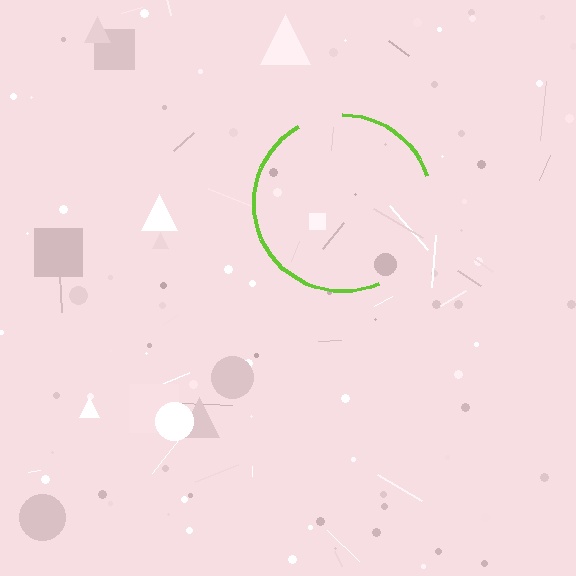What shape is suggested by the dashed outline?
The dashed outline suggests a circle.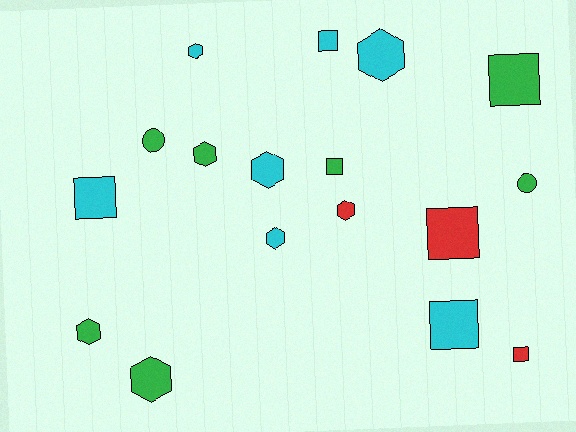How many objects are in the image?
There are 17 objects.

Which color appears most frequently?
Cyan, with 7 objects.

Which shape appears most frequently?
Hexagon, with 8 objects.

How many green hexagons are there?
There are 3 green hexagons.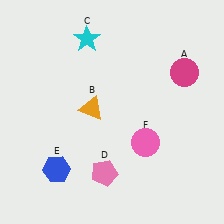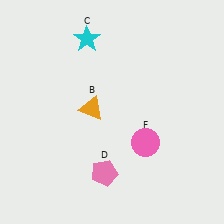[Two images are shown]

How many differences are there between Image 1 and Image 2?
There are 2 differences between the two images.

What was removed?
The magenta circle (A), the blue hexagon (E) were removed in Image 2.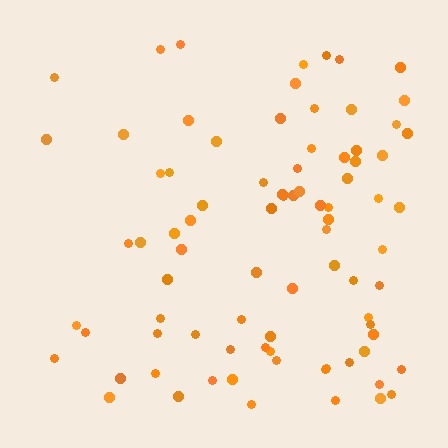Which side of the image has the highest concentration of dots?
The right.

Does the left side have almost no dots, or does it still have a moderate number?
Still a moderate number, just noticeably fewer than the right.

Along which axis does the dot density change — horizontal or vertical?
Horizontal.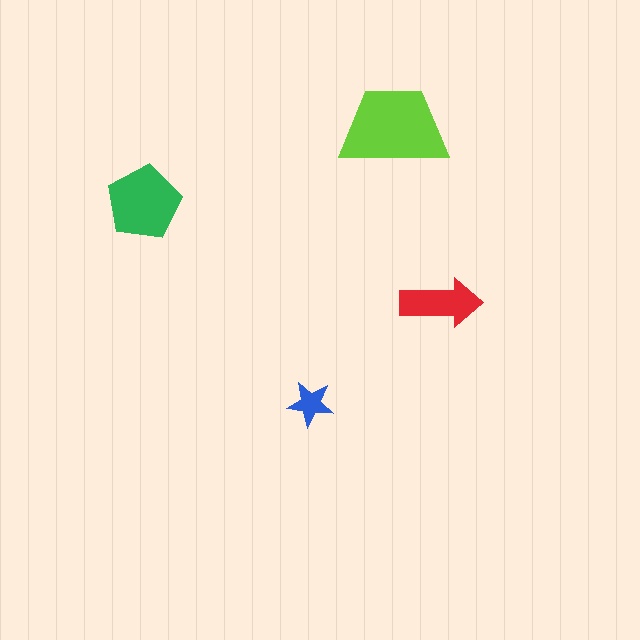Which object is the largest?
The lime trapezoid.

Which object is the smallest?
The blue star.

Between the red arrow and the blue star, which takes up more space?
The red arrow.